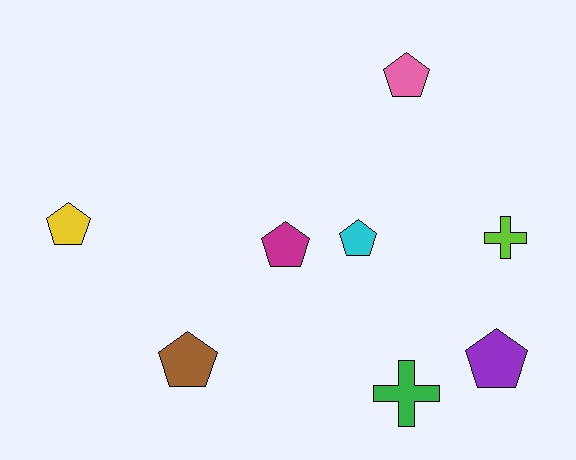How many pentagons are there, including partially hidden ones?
There are 6 pentagons.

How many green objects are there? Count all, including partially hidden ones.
There is 1 green object.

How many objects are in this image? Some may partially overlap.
There are 8 objects.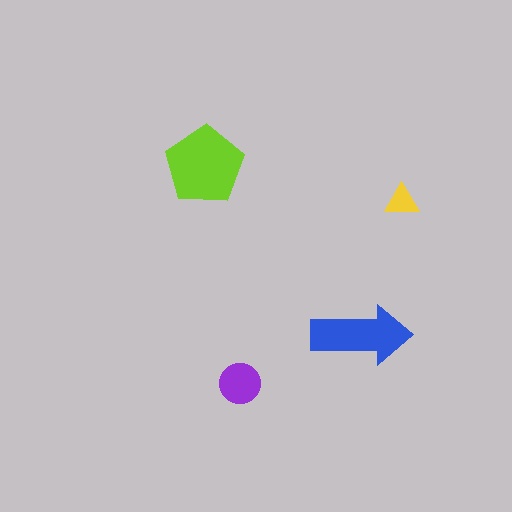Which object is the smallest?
The yellow triangle.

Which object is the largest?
The lime pentagon.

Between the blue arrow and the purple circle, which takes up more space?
The blue arrow.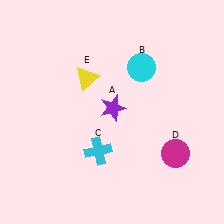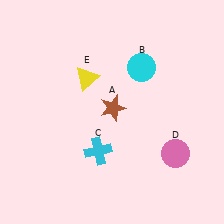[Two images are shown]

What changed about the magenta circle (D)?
In Image 1, D is magenta. In Image 2, it changed to pink.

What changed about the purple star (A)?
In Image 1, A is purple. In Image 2, it changed to brown.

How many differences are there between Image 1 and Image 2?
There are 2 differences between the two images.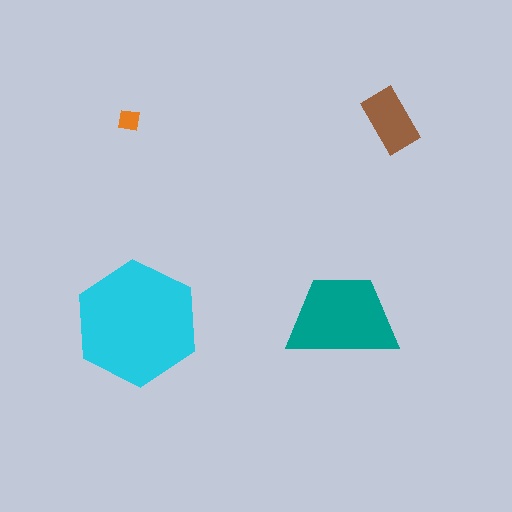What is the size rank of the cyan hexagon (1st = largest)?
1st.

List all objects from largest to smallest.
The cyan hexagon, the teal trapezoid, the brown rectangle, the orange square.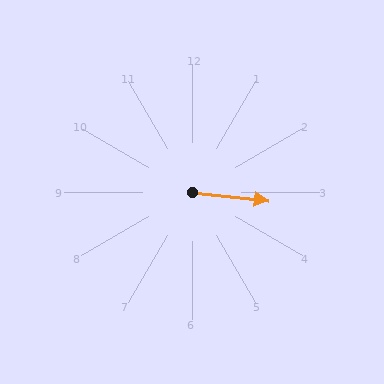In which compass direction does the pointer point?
East.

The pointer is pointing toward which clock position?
Roughly 3 o'clock.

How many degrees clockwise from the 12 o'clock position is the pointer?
Approximately 96 degrees.